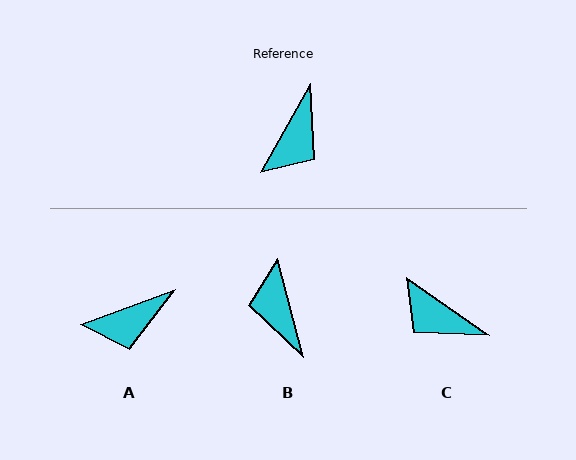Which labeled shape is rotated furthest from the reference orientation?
B, about 136 degrees away.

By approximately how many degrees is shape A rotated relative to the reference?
Approximately 41 degrees clockwise.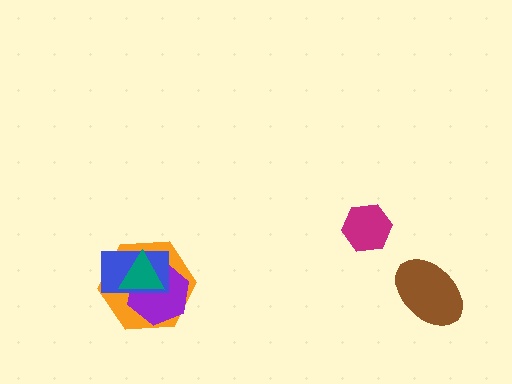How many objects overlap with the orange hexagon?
3 objects overlap with the orange hexagon.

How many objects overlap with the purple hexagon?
3 objects overlap with the purple hexagon.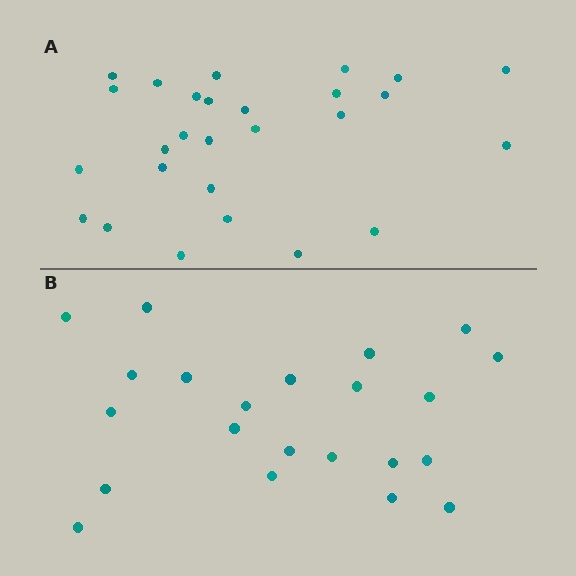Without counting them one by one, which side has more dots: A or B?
Region A (the top region) has more dots.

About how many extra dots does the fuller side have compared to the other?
Region A has about 5 more dots than region B.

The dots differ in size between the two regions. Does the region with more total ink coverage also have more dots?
No. Region B has more total ink coverage because its dots are larger, but region A actually contains more individual dots. Total area can be misleading — the number of items is what matters here.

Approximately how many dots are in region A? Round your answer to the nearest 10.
About 30 dots. (The exact count is 27, which rounds to 30.)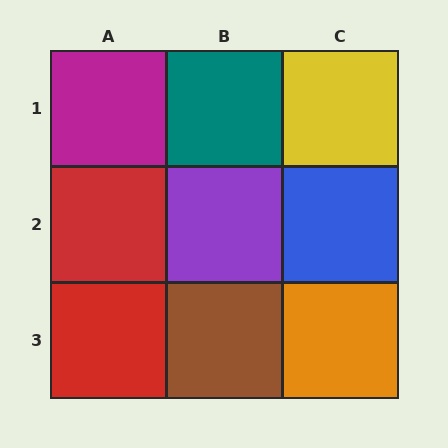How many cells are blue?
1 cell is blue.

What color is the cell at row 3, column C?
Orange.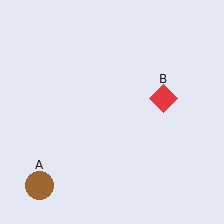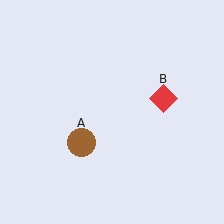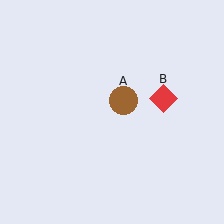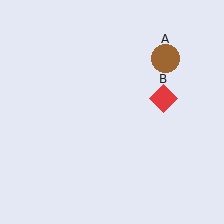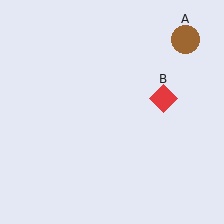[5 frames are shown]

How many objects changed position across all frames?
1 object changed position: brown circle (object A).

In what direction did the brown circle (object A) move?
The brown circle (object A) moved up and to the right.